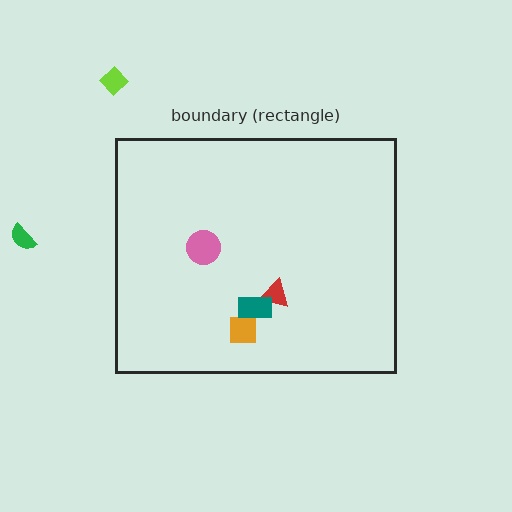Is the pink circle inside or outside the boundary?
Inside.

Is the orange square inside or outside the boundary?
Inside.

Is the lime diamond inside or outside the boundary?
Outside.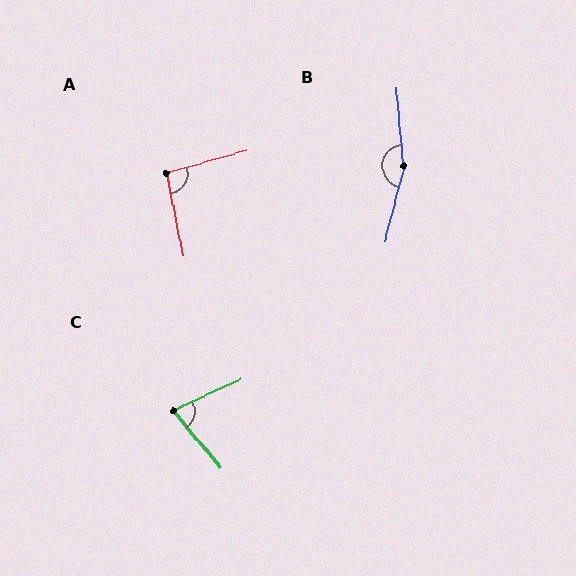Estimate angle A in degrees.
Approximately 94 degrees.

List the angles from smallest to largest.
C (75°), A (94°), B (161°).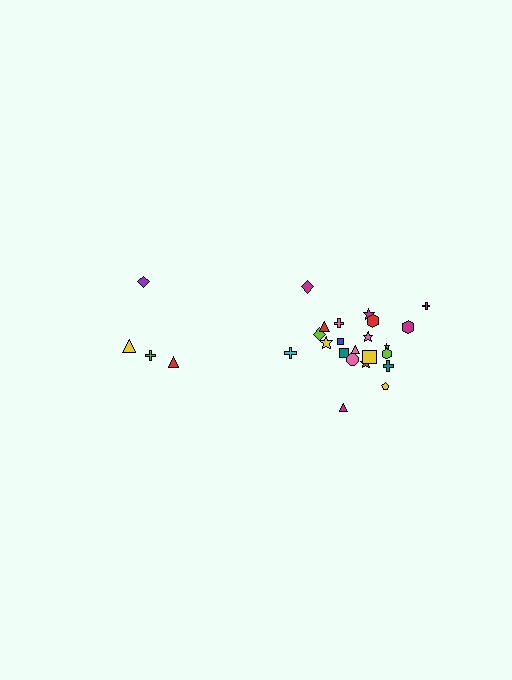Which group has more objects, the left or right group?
The right group.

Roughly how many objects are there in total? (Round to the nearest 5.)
Roughly 25 objects in total.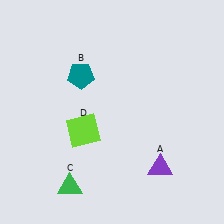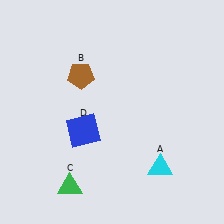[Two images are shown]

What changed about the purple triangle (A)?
In Image 1, A is purple. In Image 2, it changed to cyan.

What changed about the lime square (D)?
In Image 1, D is lime. In Image 2, it changed to blue.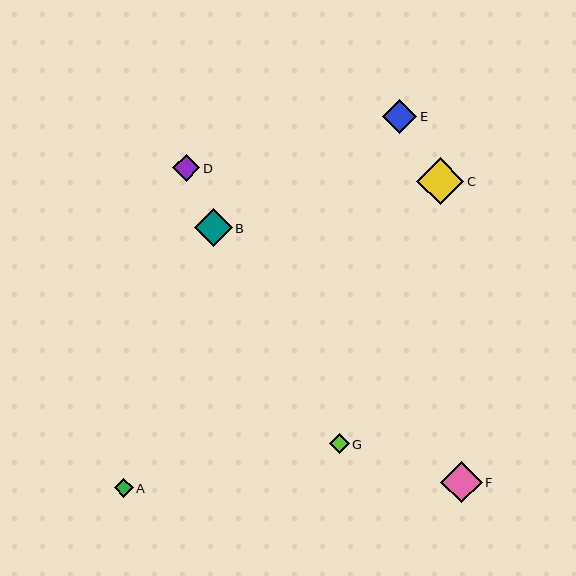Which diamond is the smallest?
Diamond A is the smallest with a size of approximately 19 pixels.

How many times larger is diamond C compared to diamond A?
Diamond C is approximately 2.5 times the size of diamond A.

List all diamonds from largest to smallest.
From largest to smallest: C, F, B, E, D, G, A.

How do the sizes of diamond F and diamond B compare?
Diamond F and diamond B are approximately the same size.